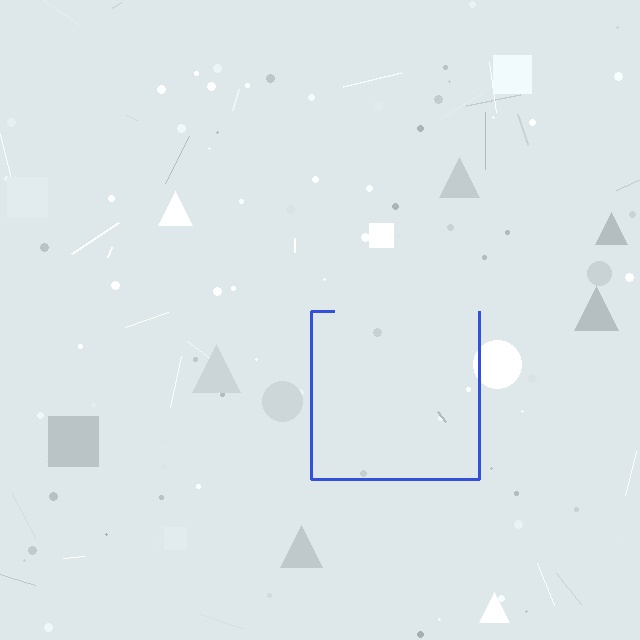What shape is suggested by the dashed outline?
The dashed outline suggests a square.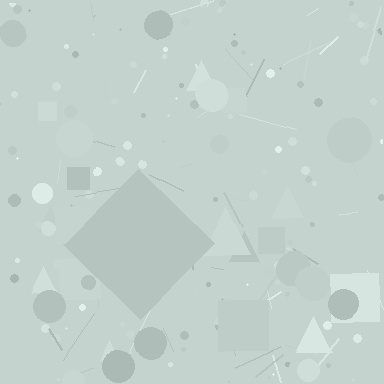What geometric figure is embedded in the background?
A diamond is embedded in the background.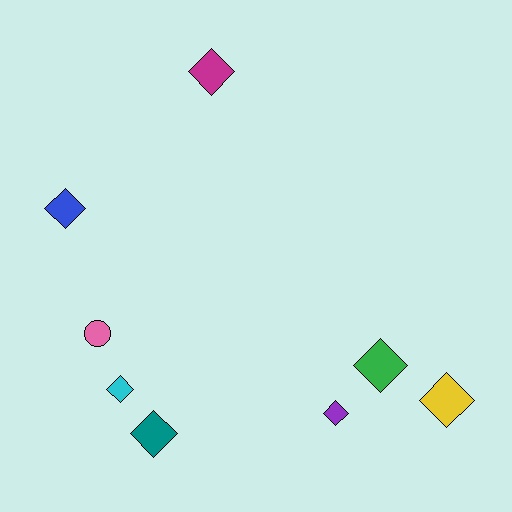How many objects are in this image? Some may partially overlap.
There are 8 objects.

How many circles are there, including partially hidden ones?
There is 1 circle.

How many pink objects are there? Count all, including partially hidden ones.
There is 1 pink object.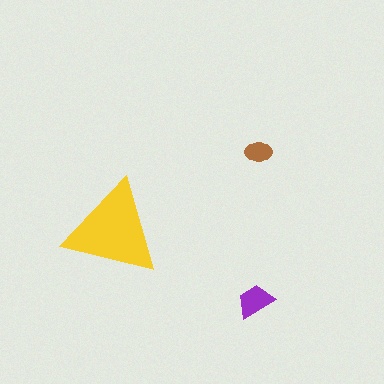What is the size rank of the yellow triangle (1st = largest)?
1st.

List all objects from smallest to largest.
The brown ellipse, the purple trapezoid, the yellow triangle.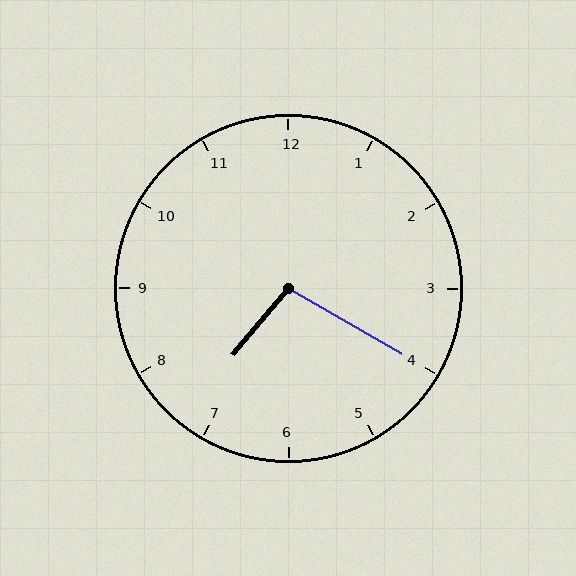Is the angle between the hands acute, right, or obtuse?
It is obtuse.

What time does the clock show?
7:20.